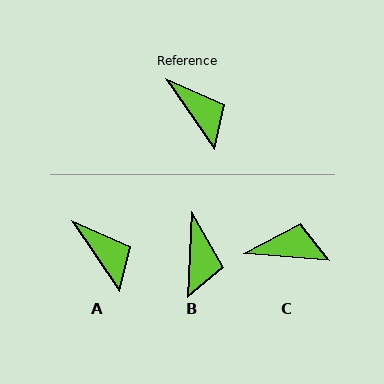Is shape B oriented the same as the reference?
No, it is off by about 37 degrees.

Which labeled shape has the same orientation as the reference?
A.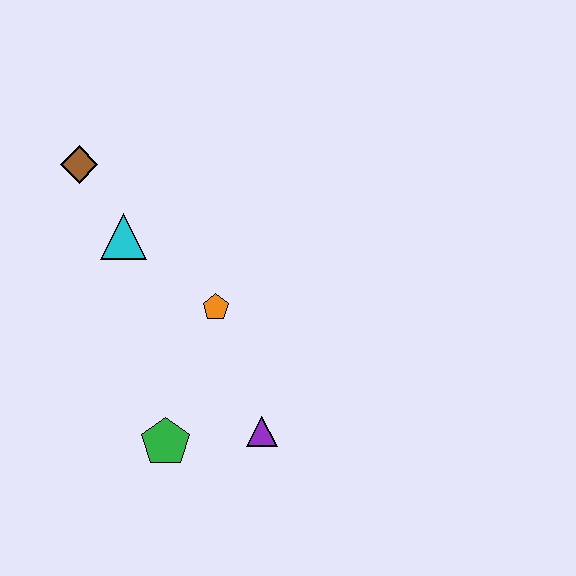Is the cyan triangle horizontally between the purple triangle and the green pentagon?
No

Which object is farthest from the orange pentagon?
The brown diamond is farthest from the orange pentagon.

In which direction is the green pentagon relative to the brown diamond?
The green pentagon is below the brown diamond.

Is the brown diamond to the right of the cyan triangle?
No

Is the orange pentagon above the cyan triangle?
No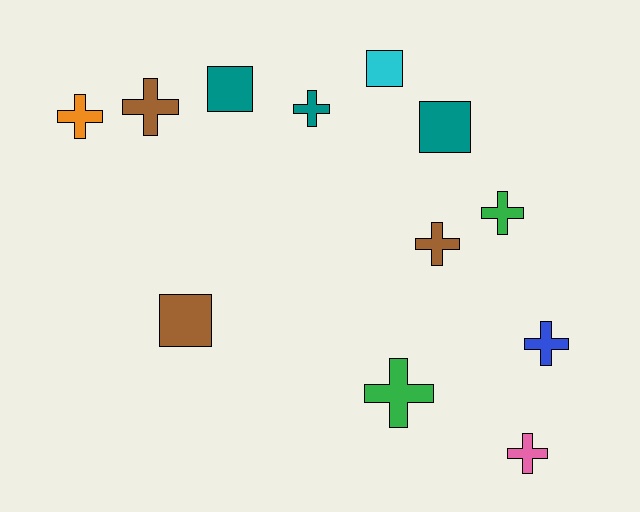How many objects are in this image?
There are 12 objects.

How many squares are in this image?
There are 4 squares.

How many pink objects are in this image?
There is 1 pink object.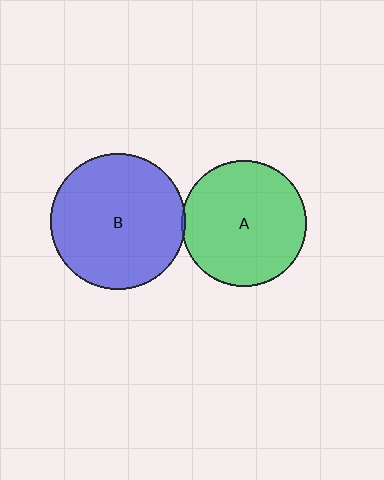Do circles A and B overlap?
Yes.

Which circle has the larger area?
Circle B (blue).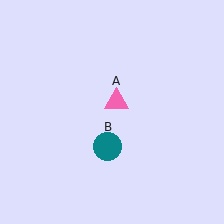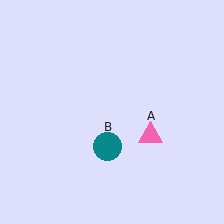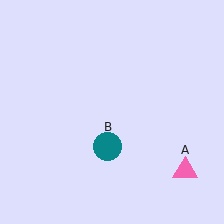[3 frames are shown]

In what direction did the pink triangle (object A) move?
The pink triangle (object A) moved down and to the right.